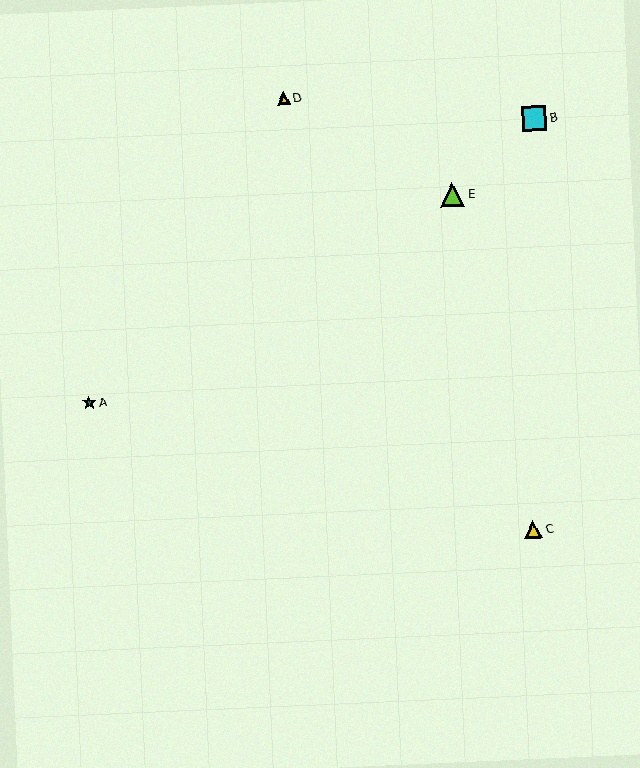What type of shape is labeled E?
Shape E is a lime triangle.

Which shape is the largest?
The cyan square (labeled B) is the largest.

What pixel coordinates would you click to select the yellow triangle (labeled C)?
Click at (533, 530) to select the yellow triangle C.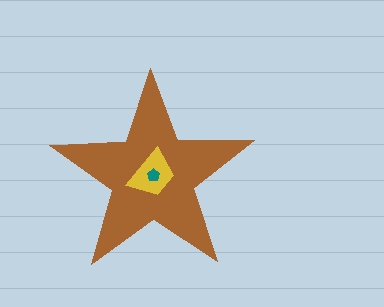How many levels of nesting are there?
3.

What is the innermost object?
The teal pentagon.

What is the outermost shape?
The brown star.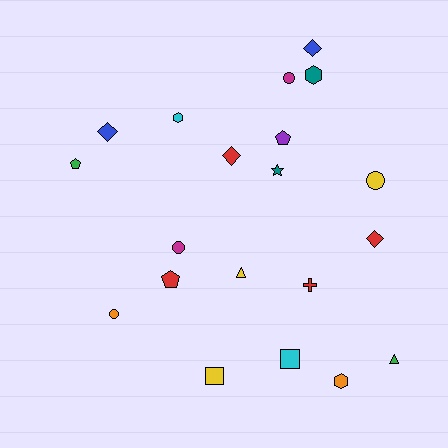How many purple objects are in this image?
There is 1 purple object.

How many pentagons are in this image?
There are 3 pentagons.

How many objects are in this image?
There are 20 objects.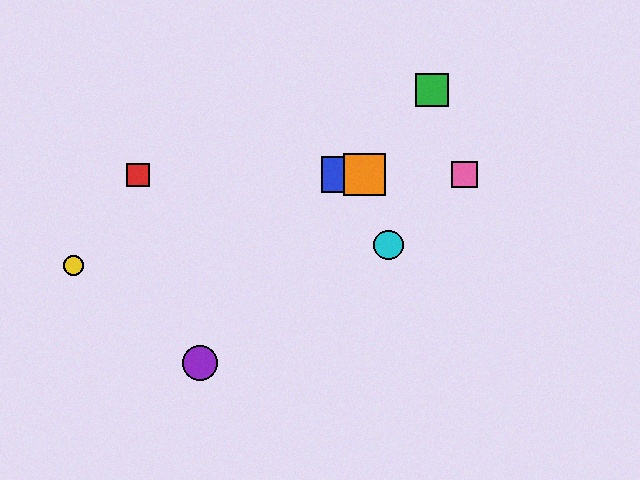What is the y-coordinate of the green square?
The green square is at y≈90.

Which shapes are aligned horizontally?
The red square, the blue square, the orange square, the pink square are aligned horizontally.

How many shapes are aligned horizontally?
4 shapes (the red square, the blue square, the orange square, the pink square) are aligned horizontally.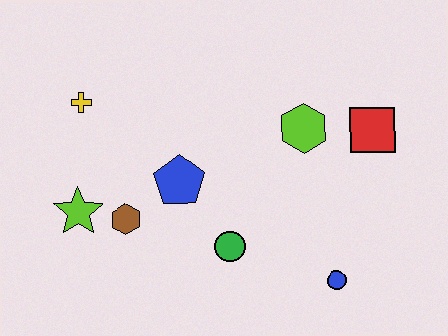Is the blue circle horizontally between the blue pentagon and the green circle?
No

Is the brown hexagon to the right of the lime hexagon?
No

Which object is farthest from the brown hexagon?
The red square is farthest from the brown hexagon.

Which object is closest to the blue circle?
The green circle is closest to the blue circle.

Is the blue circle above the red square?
No